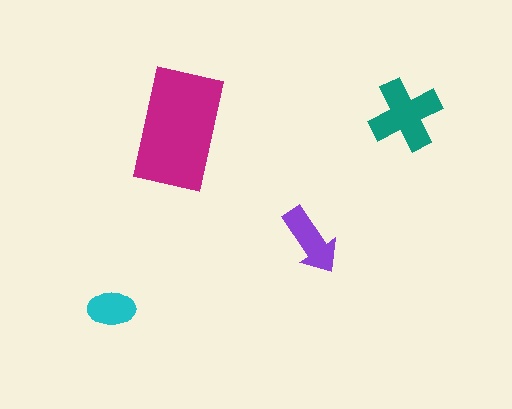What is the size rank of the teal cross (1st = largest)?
2nd.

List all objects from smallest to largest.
The cyan ellipse, the purple arrow, the teal cross, the magenta rectangle.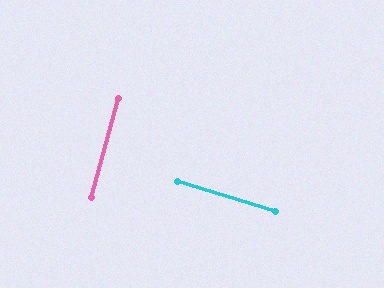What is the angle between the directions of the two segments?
Approximately 88 degrees.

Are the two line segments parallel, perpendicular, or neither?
Perpendicular — they meet at approximately 88°.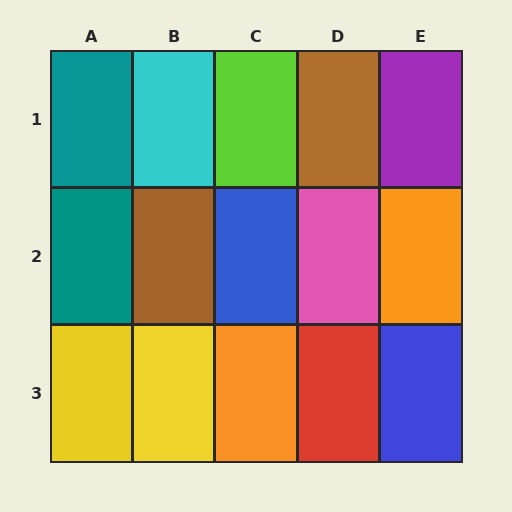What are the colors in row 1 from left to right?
Teal, cyan, lime, brown, purple.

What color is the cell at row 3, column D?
Red.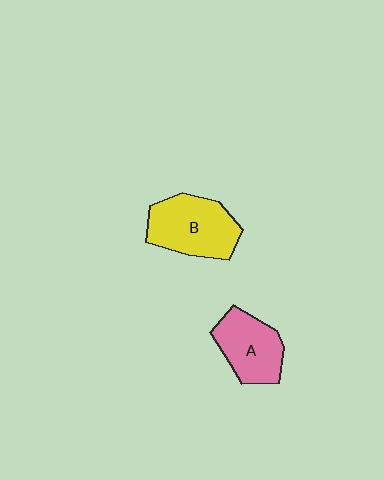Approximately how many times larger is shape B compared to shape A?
Approximately 1.2 times.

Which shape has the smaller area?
Shape A (pink).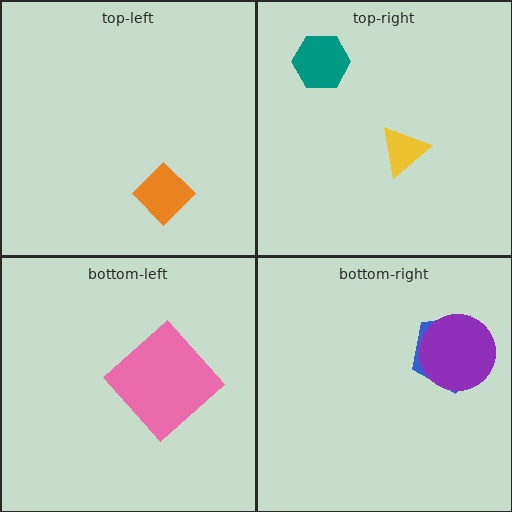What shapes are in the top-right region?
The teal hexagon, the yellow triangle.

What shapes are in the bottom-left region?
The pink diamond.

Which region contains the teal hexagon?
The top-right region.